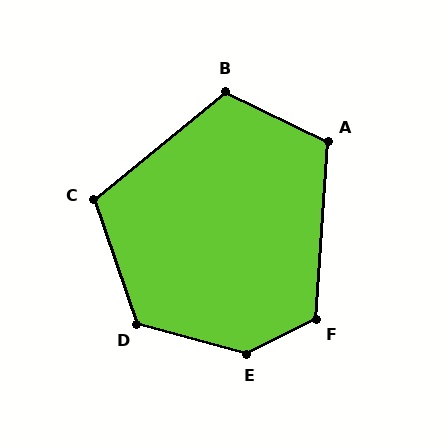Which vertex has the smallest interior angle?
C, at approximately 110 degrees.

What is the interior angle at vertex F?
Approximately 121 degrees (obtuse).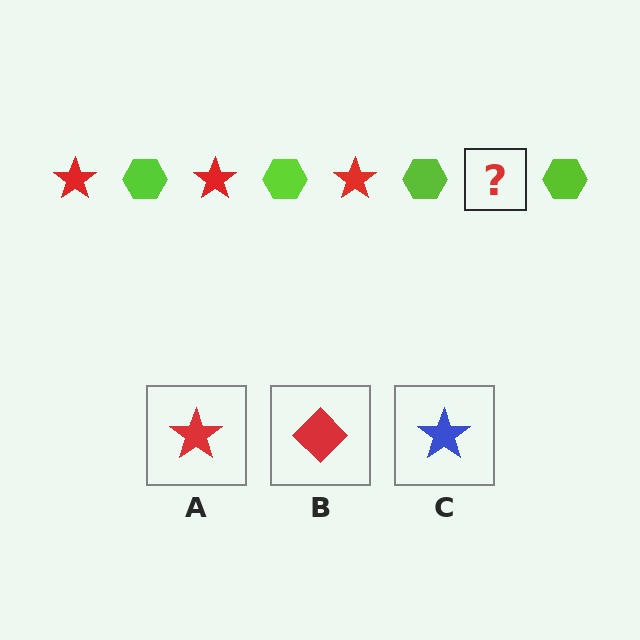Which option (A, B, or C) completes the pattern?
A.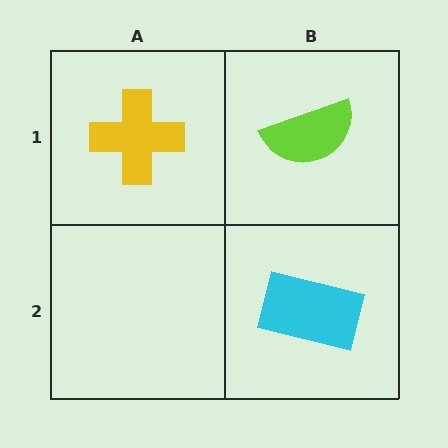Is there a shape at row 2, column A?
No, that cell is empty.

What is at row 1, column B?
A lime semicircle.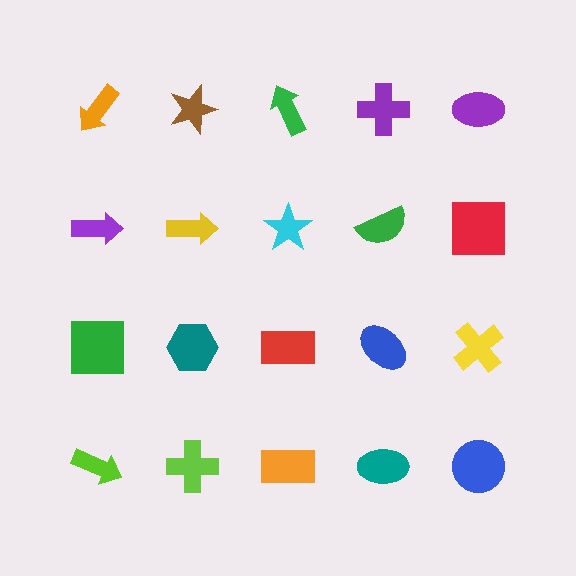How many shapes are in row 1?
5 shapes.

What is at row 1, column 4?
A purple cross.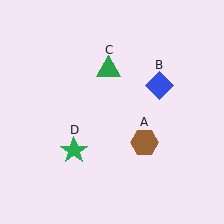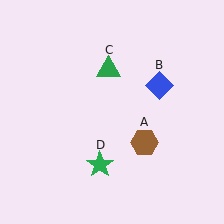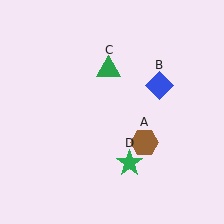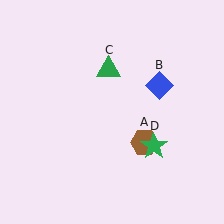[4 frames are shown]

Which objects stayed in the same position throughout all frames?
Brown hexagon (object A) and blue diamond (object B) and green triangle (object C) remained stationary.